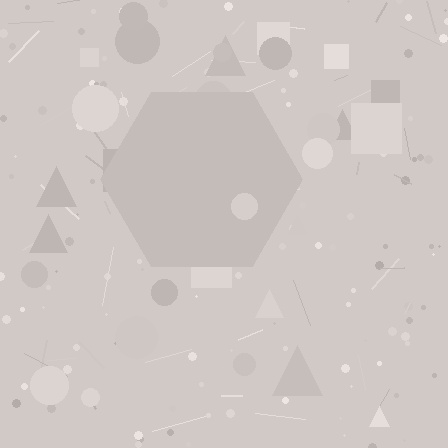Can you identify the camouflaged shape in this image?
The camouflaged shape is a hexagon.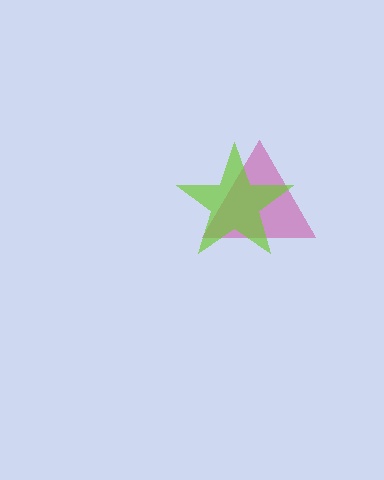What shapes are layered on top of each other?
The layered shapes are: a magenta triangle, a lime star.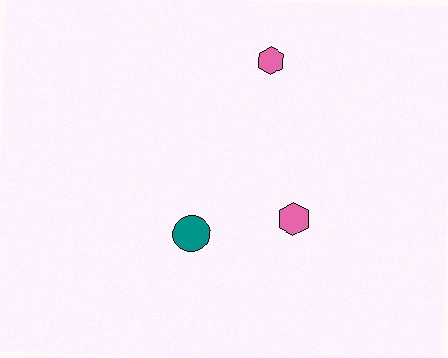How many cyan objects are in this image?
There are no cyan objects.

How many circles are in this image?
There is 1 circle.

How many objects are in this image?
There are 3 objects.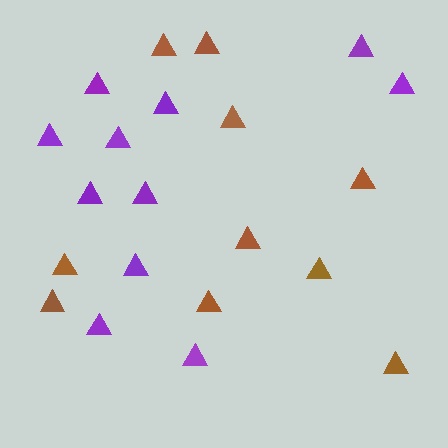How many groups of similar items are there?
There are 2 groups: one group of brown triangles (10) and one group of purple triangles (11).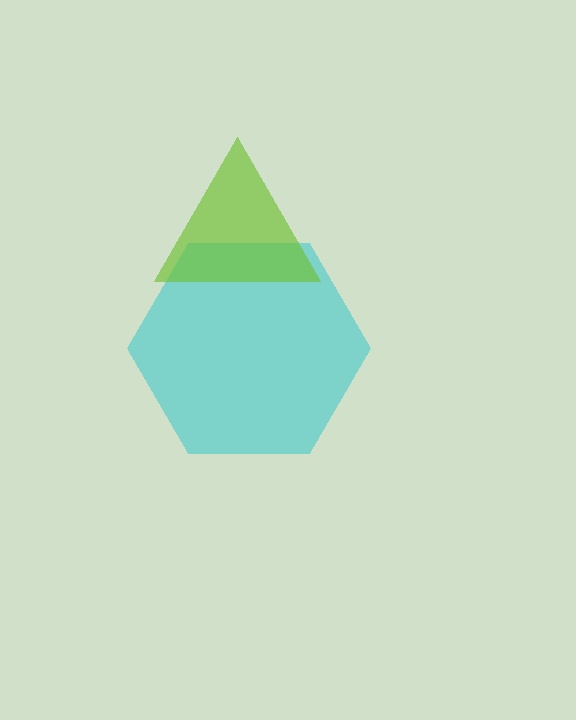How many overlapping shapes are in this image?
There are 2 overlapping shapes in the image.